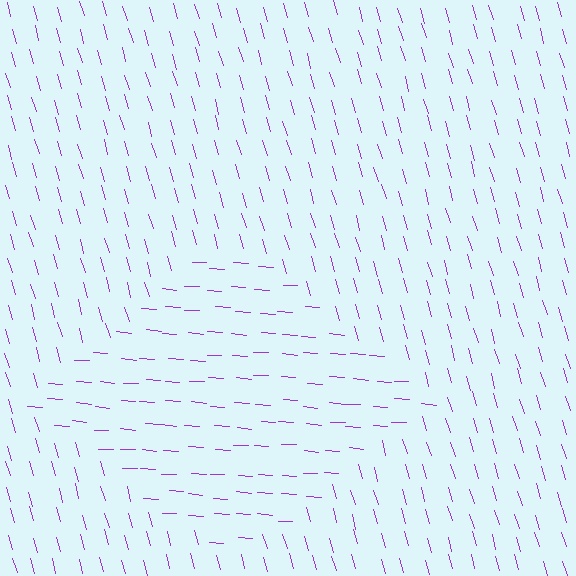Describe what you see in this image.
The image is filled with small purple line segments. A diamond region in the image has lines oriented differently from the surrounding lines, creating a visible texture boundary.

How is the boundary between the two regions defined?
The boundary is defined purely by a change in line orientation (approximately 70 degrees difference). All lines are the same color and thickness.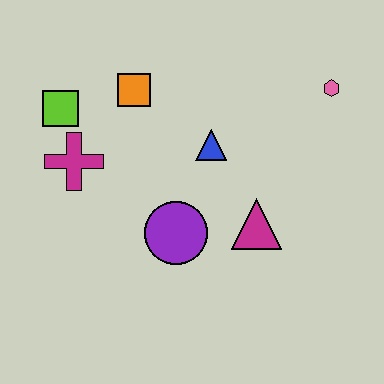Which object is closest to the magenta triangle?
The purple circle is closest to the magenta triangle.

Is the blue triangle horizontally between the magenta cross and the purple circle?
No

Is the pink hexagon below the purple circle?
No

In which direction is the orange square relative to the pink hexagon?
The orange square is to the left of the pink hexagon.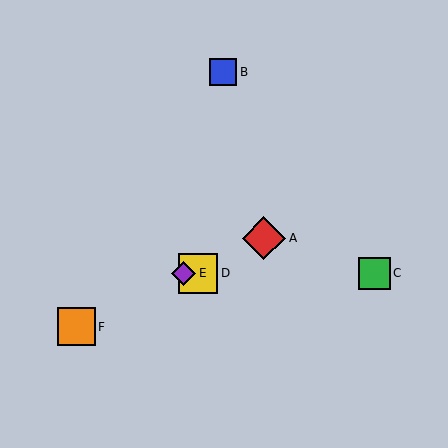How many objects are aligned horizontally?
3 objects (C, D, E) are aligned horizontally.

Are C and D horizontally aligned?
Yes, both are at y≈273.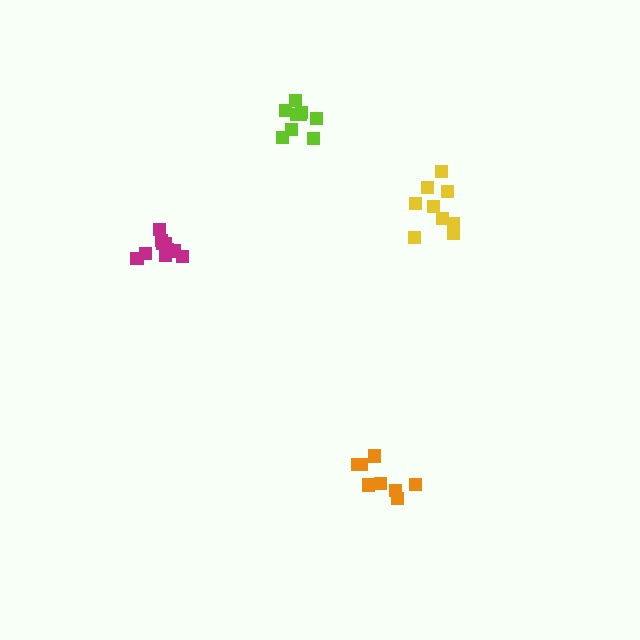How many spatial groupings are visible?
There are 4 spatial groupings.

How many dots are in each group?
Group 1: 8 dots, Group 2: 10 dots, Group 3: 10 dots, Group 4: 9 dots (37 total).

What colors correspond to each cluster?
The clusters are colored: orange, magenta, lime, yellow.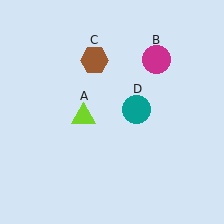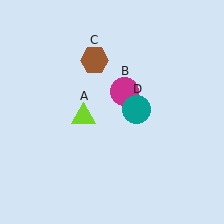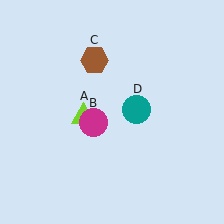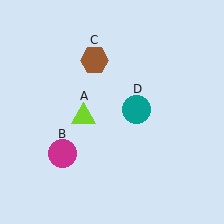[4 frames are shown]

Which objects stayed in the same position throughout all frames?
Lime triangle (object A) and brown hexagon (object C) and teal circle (object D) remained stationary.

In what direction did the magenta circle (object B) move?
The magenta circle (object B) moved down and to the left.